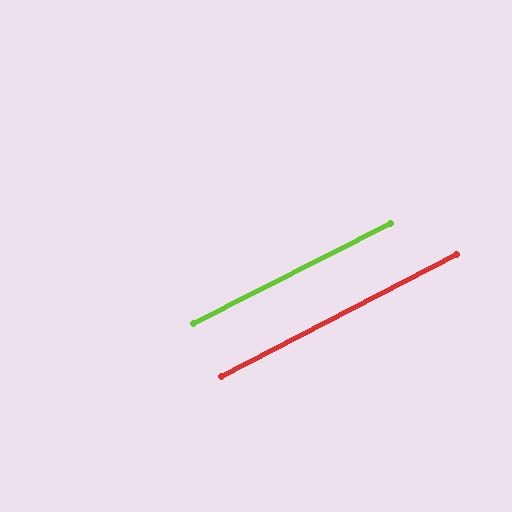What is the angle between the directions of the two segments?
Approximately 1 degree.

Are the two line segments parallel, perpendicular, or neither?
Parallel — their directions differ by only 0.6°.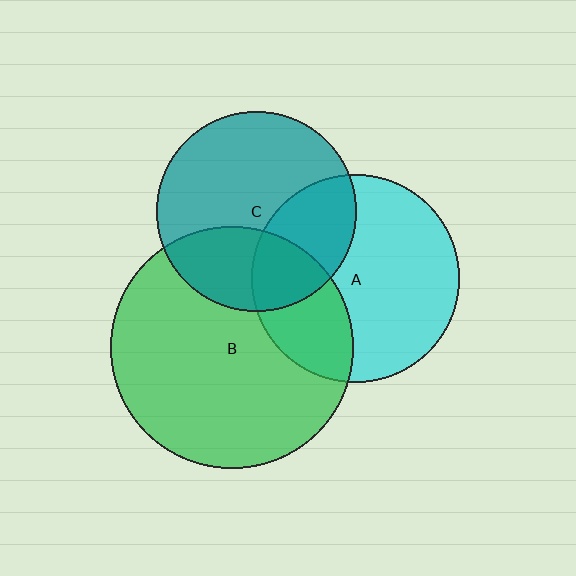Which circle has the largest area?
Circle B (green).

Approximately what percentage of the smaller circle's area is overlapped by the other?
Approximately 30%.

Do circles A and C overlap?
Yes.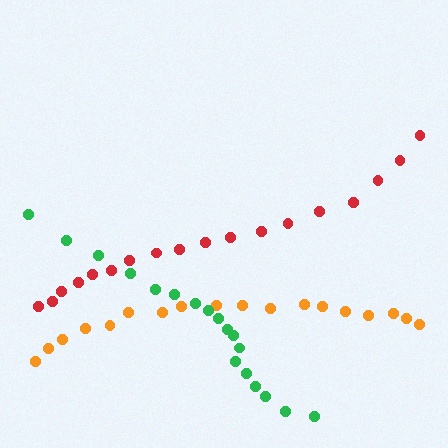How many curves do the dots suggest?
There are 3 distinct paths.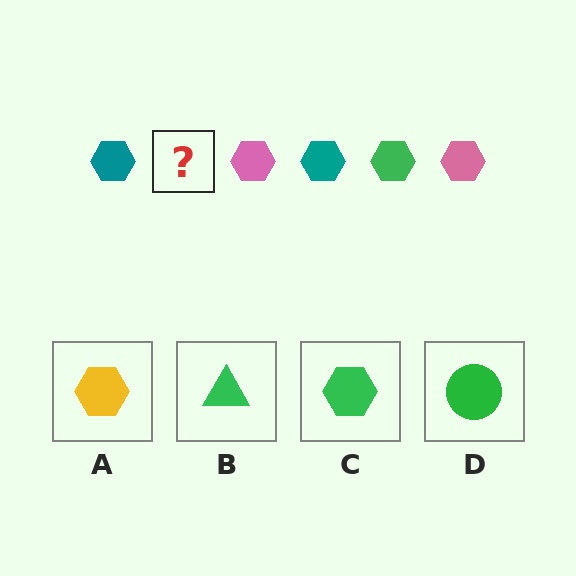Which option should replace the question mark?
Option C.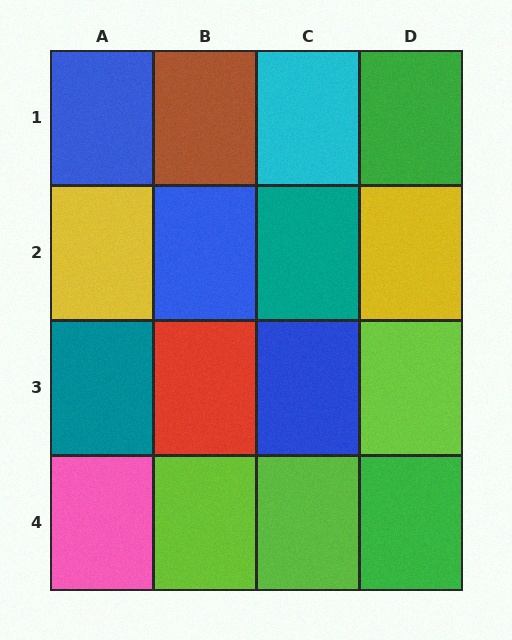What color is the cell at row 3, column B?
Red.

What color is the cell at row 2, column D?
Yellow.